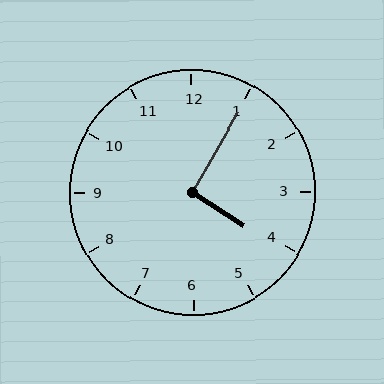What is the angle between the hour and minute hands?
Approximately 92 degrees.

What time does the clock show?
4:05.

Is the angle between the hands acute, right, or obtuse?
It is right.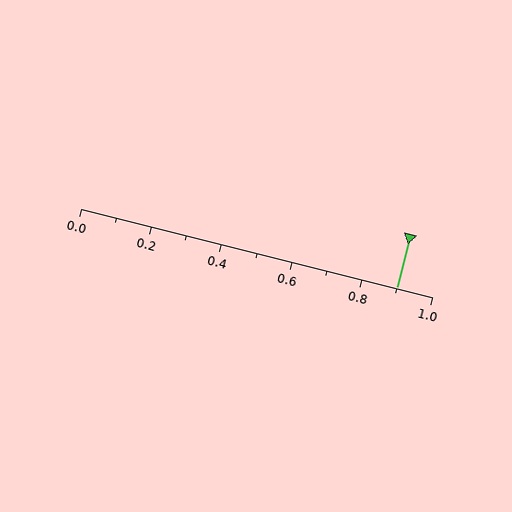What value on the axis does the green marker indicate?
The marker indicates approximately 0.9.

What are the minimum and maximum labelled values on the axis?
The axis runs from 0.0 to 1.0.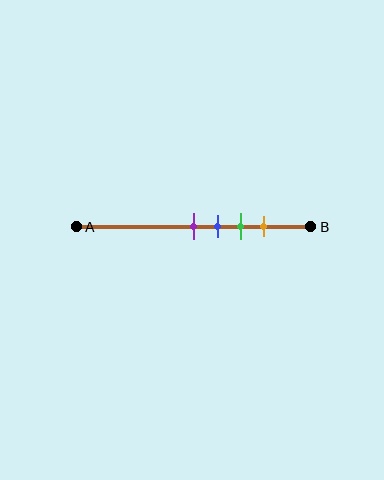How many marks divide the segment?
There are 4 marks dividing the segment.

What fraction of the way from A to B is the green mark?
The green mark is approximately 70% (0.7) of the way from A to B.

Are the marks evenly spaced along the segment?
Yes, the marks are approximately evenly spaced.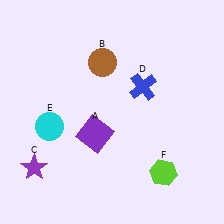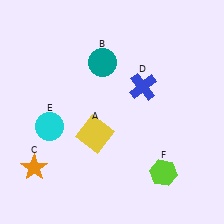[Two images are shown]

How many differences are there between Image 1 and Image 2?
There are 3 differences between the two images.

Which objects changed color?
A changed from purple to yellow. B changed from brown to teal. C changed from purple to orange.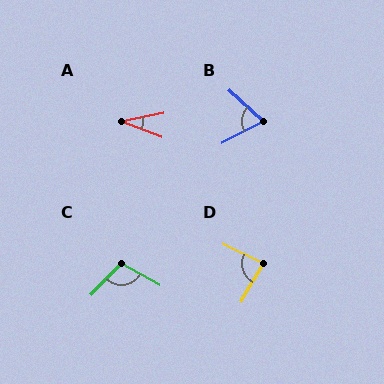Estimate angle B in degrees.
Approximately 70 degrees.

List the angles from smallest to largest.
A (31°), B (70°), D (86°), C (104°).